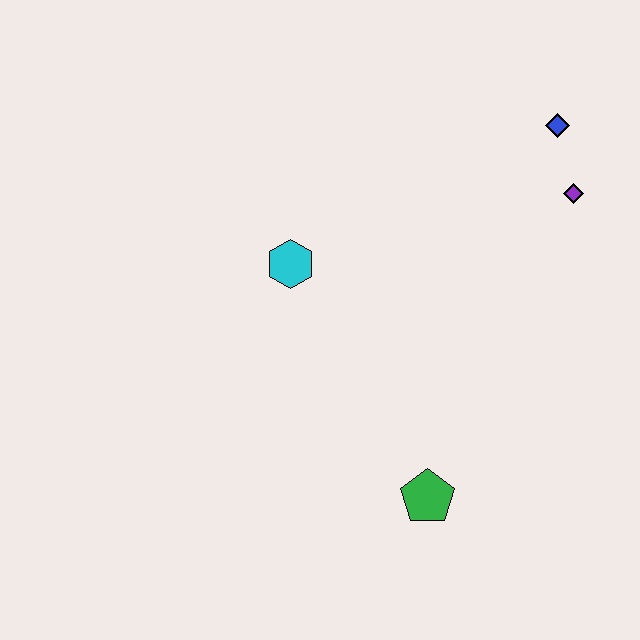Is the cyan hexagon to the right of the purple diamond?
No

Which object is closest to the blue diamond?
The purple diamond is closest to the blue diamond.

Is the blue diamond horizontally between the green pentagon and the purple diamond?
Yes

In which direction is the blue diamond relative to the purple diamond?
The blue diamond is above the purple diamond.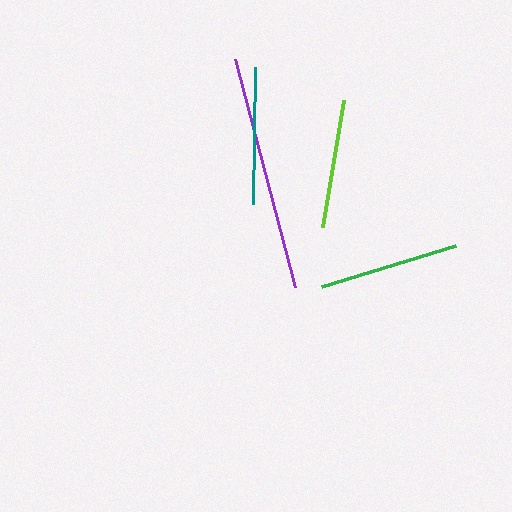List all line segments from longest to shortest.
From longest to shortest: purple, green, teal, lime.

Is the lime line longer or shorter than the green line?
The green line is longer than the lime line.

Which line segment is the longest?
The purple line is the longest at approximately 236 pixels.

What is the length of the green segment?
The green segment is approximately 140 pixels long.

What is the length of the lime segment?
The lime segment is approximately 129 pixels long.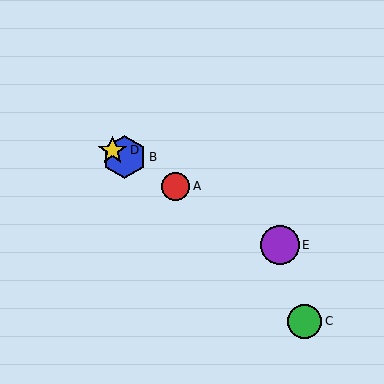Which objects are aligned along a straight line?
Objects A, B, D, E are aligned along a straight line.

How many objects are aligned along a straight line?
4 objects (A, B, D, E) are aligned along a straight line.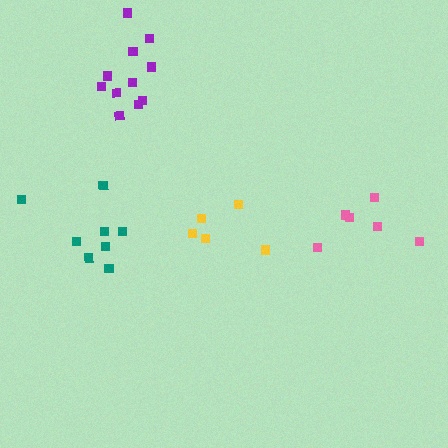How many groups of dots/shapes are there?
There are 4 groups.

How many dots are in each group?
Group 1: 5 dots, Group 2: 6 dots, Group 3: 8 dots, Group 4: 11 dots (30 total).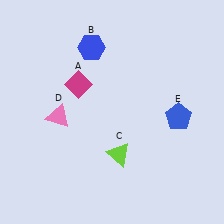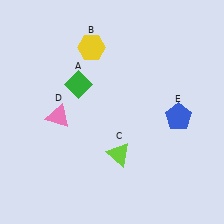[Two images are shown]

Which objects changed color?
A changed from magenta to green. B changed from blue to yellow.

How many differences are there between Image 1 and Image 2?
There are 2 differences between the two images.